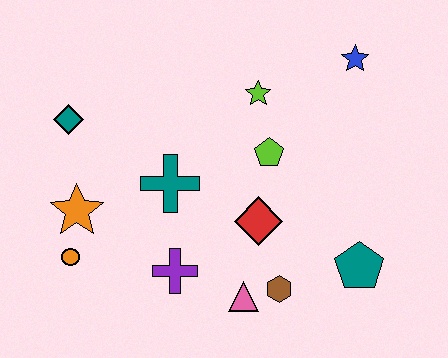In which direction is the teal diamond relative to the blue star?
The teal diamond is to the left of the blue star.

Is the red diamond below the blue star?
Yes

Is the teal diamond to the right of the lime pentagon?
No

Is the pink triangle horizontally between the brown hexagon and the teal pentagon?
No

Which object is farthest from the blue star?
The orange circle is farthest from the blue star.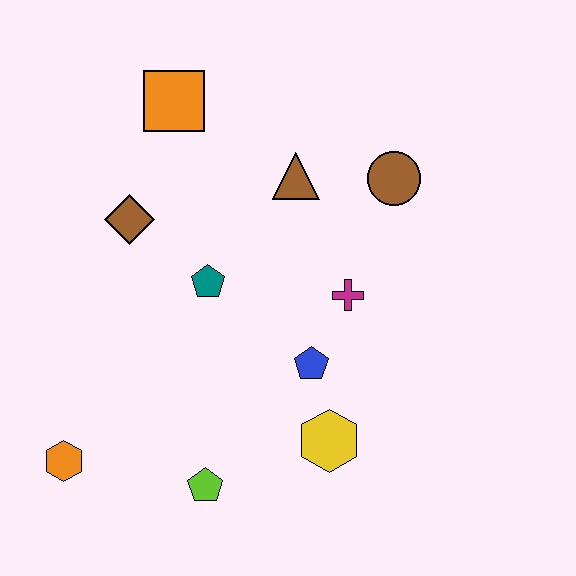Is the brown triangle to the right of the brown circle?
No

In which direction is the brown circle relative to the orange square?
The brown circle is to the right of the orange square.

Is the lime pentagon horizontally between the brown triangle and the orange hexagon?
Yes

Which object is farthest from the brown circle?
The orange hexagon is farthest from the brown circle.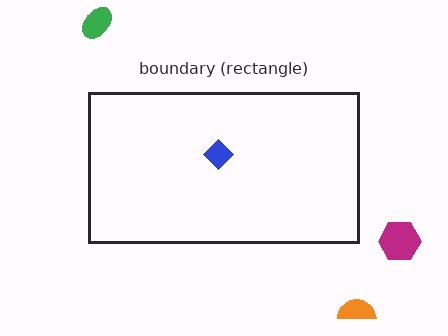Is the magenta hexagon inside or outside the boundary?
Outside.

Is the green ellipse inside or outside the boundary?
Outside.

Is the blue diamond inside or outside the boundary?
Inside.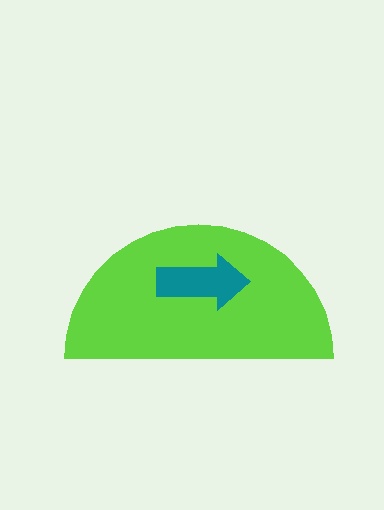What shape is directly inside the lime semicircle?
The teal arrow.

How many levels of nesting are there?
2.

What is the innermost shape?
The teal arrow.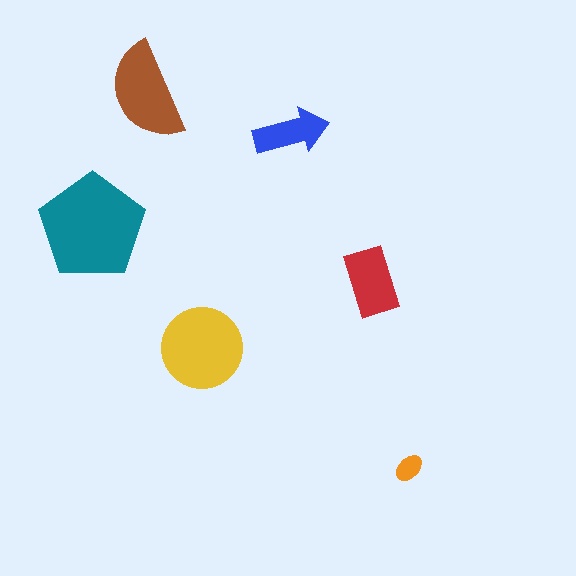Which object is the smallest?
The orange ellipse.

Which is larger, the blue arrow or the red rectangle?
The red rectangle.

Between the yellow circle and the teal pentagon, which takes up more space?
The teal pentagon.